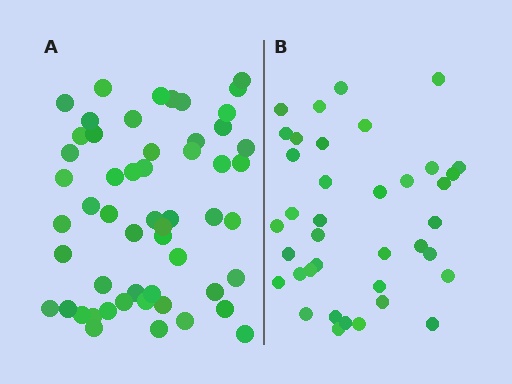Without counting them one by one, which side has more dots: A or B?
Region A (the left region) has more dots.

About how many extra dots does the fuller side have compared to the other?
Region A has approximately 15 more dots than region B.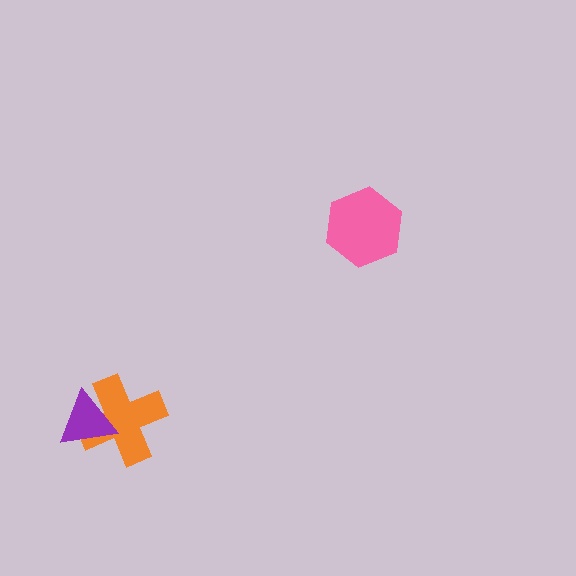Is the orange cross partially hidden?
Yes, it is partially covered by another shape.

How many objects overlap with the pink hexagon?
0 objects overlap with the pink hexagon.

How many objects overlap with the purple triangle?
1 object overlaps with the purple triangle.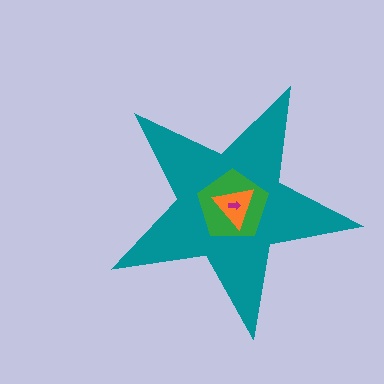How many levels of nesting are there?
4.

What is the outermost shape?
The teal star.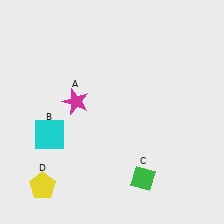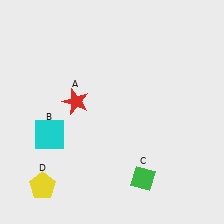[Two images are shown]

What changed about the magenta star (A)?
In Image 1, A is magenta. In Image 2, it changed to red.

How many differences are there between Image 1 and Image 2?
There is 1 difference between the two images.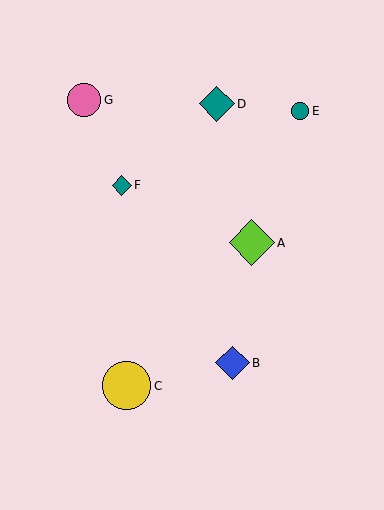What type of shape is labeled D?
Shape D is a teal diamond.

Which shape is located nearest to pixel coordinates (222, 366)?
The blue diamond (labeled B) at (232, 363) is nearest to that location.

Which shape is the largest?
The yellow circle (labeled C) is the largest.